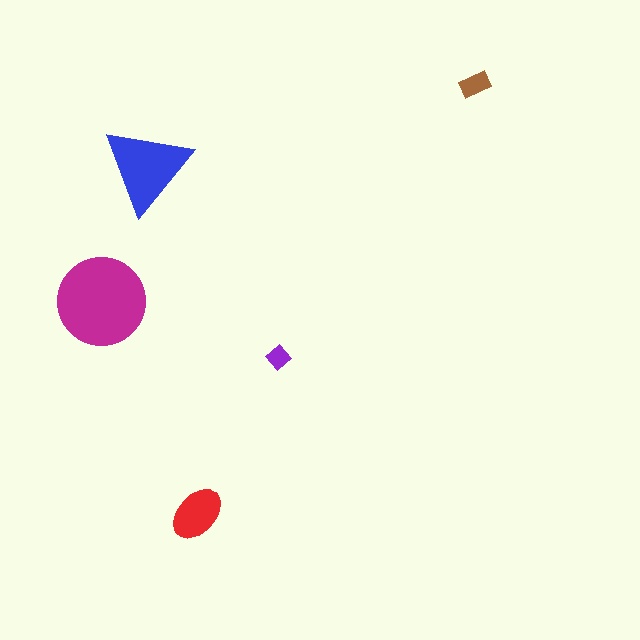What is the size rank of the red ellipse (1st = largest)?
3rd.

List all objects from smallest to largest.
The purple diamond, the brown rectangle, the red ellipse, the blue triangle, the magenta circle.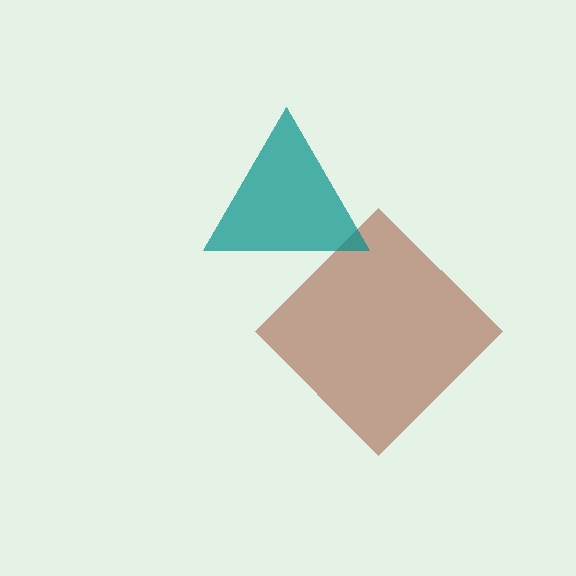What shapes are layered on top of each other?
The layered shapes are: a brown diamond, a teal triangle.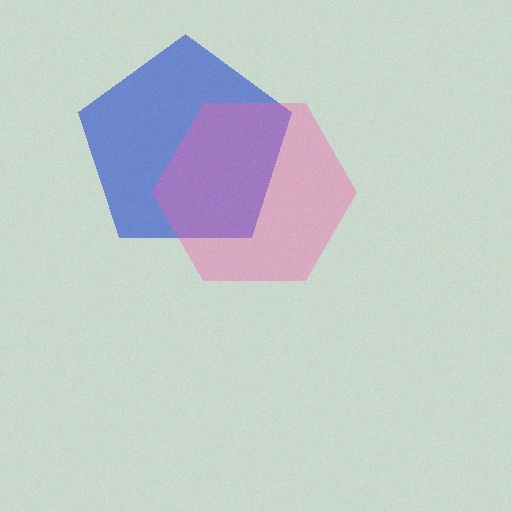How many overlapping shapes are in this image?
There are 2 overlapping shapes in the image.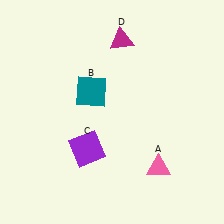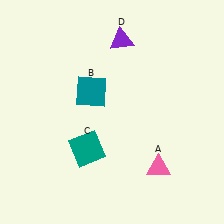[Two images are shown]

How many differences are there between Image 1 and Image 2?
There are 2 differences between the two images.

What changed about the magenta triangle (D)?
In Image 1, D is magenta. In Image 2, it changed to purple.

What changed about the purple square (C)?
In Image 1, C is purple. In Image 2, it changed to teal.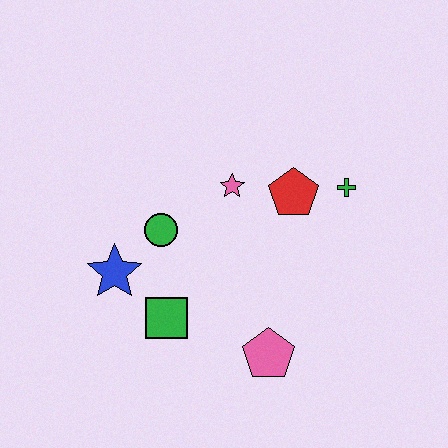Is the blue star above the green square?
Yes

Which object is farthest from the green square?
The green cross is farthest from the green square.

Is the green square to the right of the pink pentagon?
No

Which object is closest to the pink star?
The red pentagon is closest to the pink star.